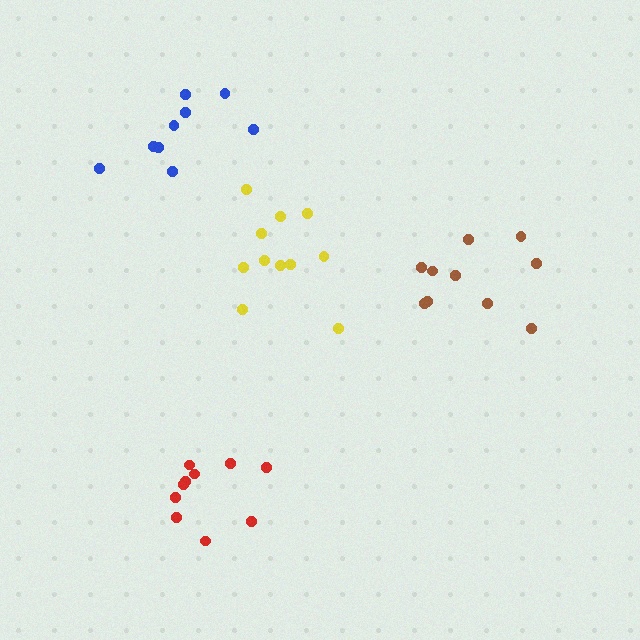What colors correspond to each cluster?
The clusters are colored: red, brown, yellow, blue.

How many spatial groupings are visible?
There are 4 spatial groupings.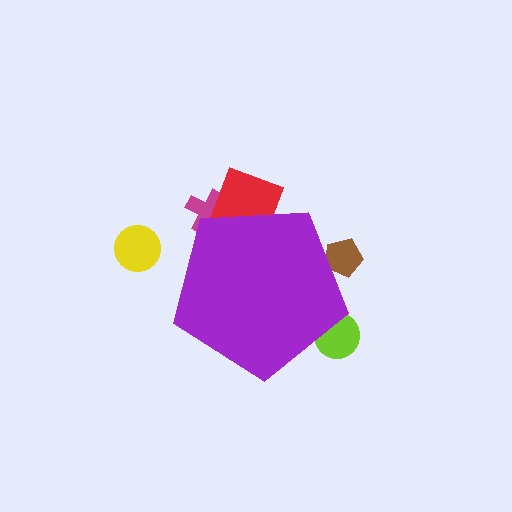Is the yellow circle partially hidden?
No, the yellow circle is fully visible.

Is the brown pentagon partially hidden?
Yes, the brown pentagon is partially hidden behind the purple pentagon.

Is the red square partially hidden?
Yes, the red square is partially hidden behind the purple pentagon.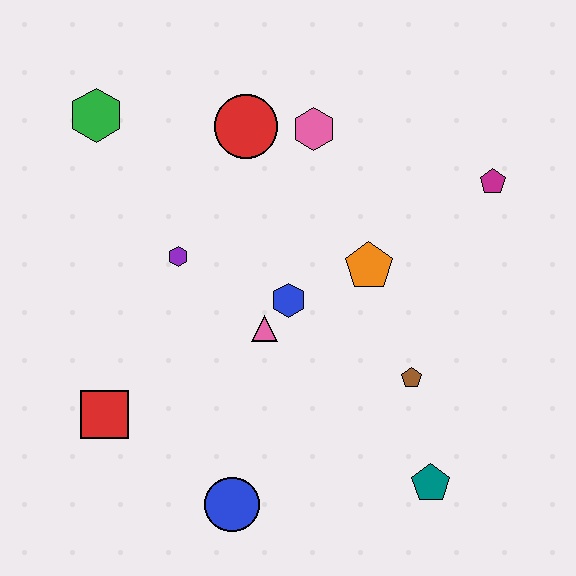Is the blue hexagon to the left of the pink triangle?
No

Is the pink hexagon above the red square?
Yes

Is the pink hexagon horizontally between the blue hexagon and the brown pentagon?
Yes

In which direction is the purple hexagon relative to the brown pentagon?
The purple hexagon is to the left of the brown pentagon.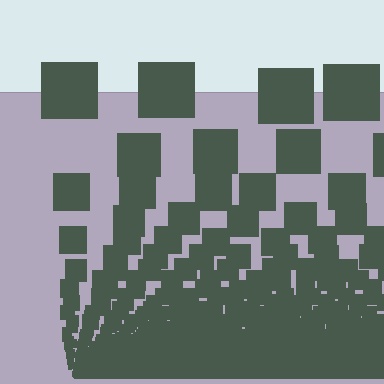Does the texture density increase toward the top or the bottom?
Density increases toward the bottom.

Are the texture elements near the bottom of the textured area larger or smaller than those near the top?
Smaller. The gradient is inverted — elements near the bottom are smaller and denser.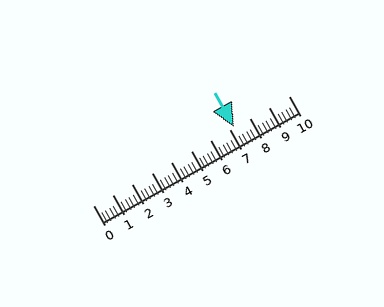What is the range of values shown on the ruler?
The ruler shows values from 0 to 10.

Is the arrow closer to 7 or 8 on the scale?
The arrow is closer to 7.